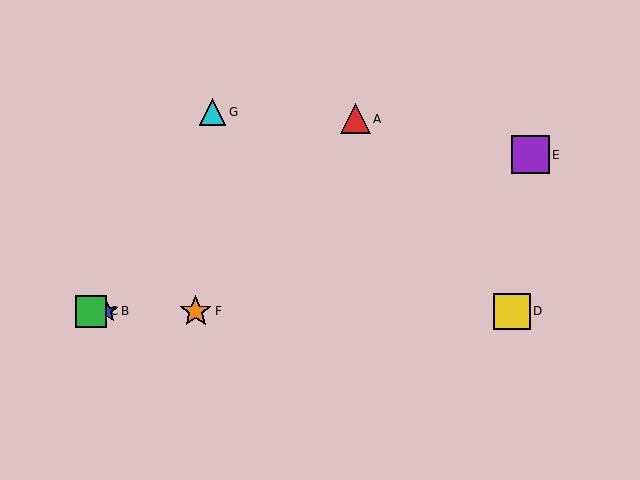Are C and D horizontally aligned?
Yes, both are at y≈311.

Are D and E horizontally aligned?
No, D is at y≈311 and E is at y≈155.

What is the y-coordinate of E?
Object E is at y≈155.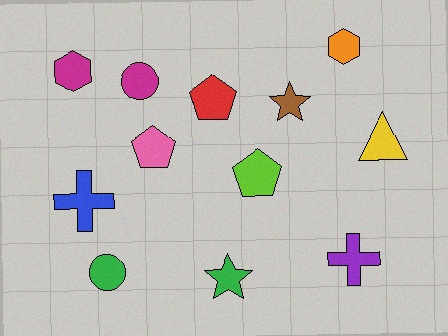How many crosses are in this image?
There are 2 crosses.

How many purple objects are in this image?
There is 1 purple object.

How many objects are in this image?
There are 12 objects.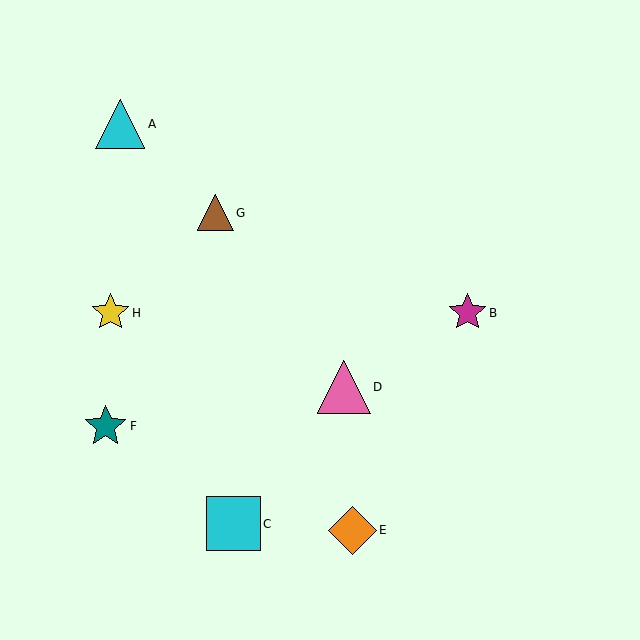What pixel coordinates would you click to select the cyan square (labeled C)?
Click at (234, 524) to select the cyan square C.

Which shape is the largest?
The cyan square (labeled C) is the largest.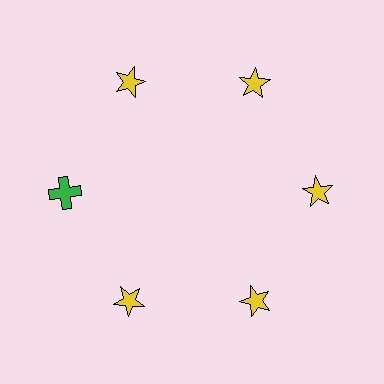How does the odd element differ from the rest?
It differs in both color (green instead of yellow) and shape (cross instead of star).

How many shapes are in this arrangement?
There are 6 shapes arranged in a ring pattern.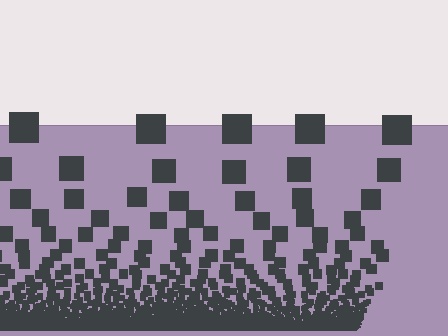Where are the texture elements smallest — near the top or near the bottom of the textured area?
Near the bottom.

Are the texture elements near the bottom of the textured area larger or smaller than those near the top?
Smaller. The gradient is inverted — elements near the bottom are smaller and denser.